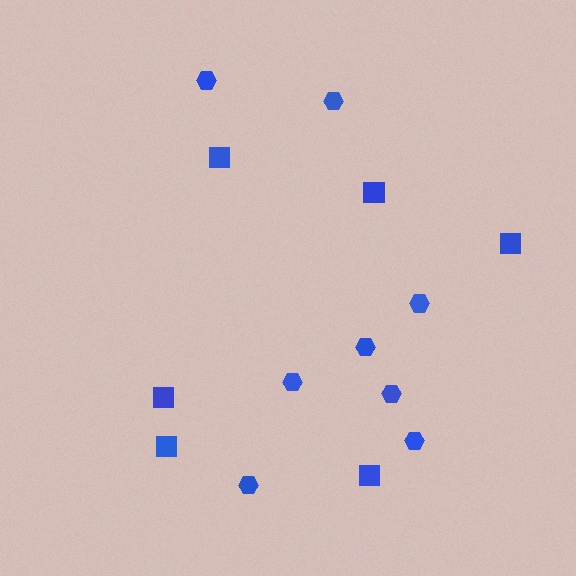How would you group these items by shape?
There are 2 groups: one group of hexagons (8) and one group of squares (6).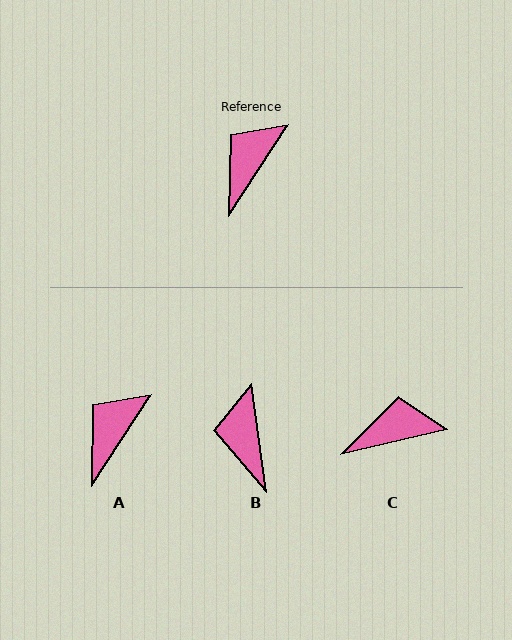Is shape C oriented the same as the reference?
No, it is off by about 44 degrees.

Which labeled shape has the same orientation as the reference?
A.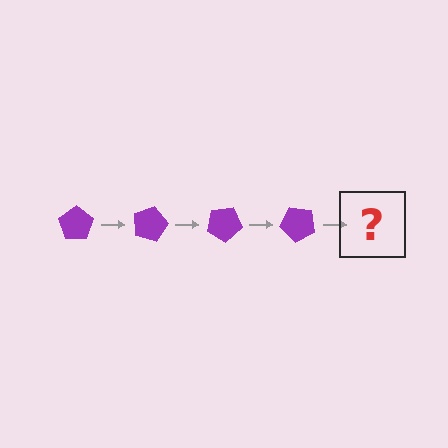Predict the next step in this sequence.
The next step is a purple pentagon rotated 60 degrees.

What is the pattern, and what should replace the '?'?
The pattern is that the pentagon rotates 15 degrees each step. The '?' should be a purple pentagon rotated 60 degrees.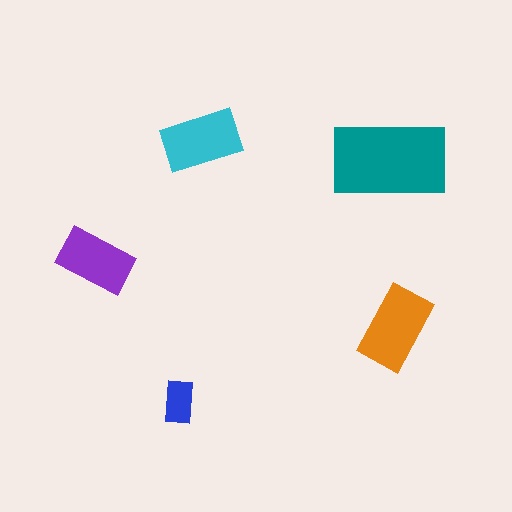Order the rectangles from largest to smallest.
the teal one, the orange one, the cyan one, the purple one, the blue one.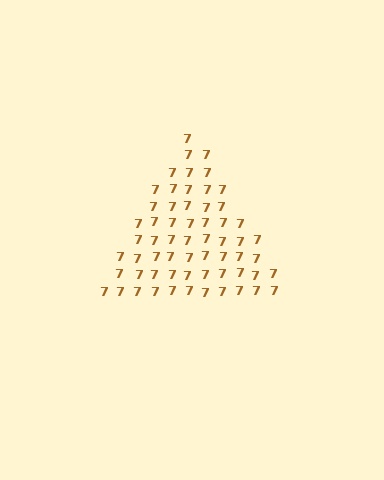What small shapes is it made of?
It is made of small digit 7's.